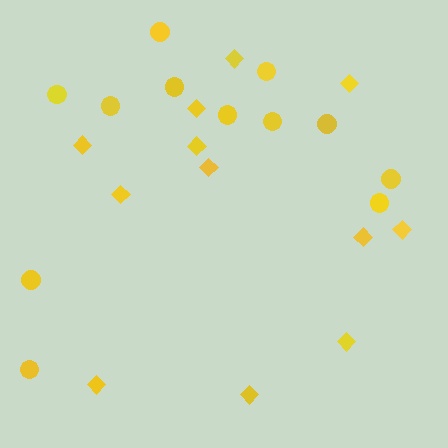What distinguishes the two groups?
There are 2 groups: one group of circles (12) and one group of diamonds (12).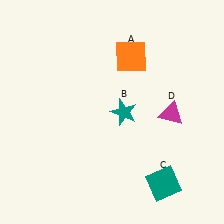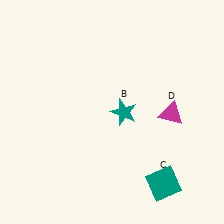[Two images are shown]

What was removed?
The orange square (A) was removed in Image 2.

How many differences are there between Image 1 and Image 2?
There is 1 difference between the two images.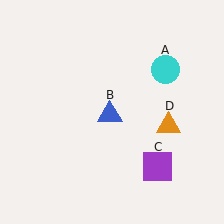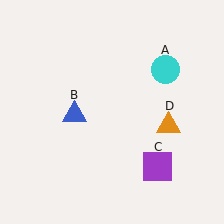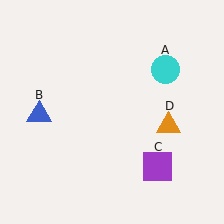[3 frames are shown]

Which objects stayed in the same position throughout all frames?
Cyan circle (object A) and purple square (object C) and orange triangle (object D) remained stationary.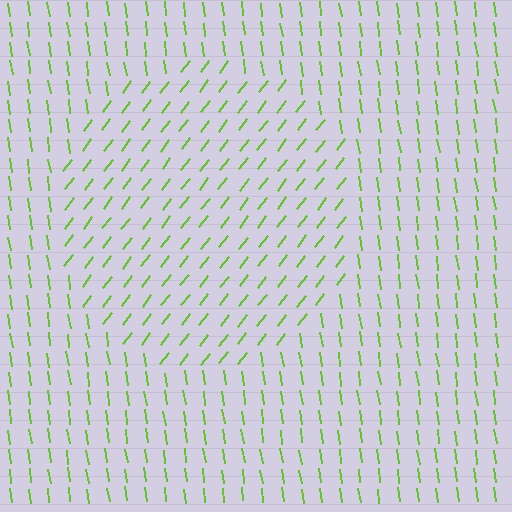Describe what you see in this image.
The image is filled with small lime line segments. A circle region in the image has lines oriented differently from the surrounding lines, creating a visible texture boundary.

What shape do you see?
I see a circle.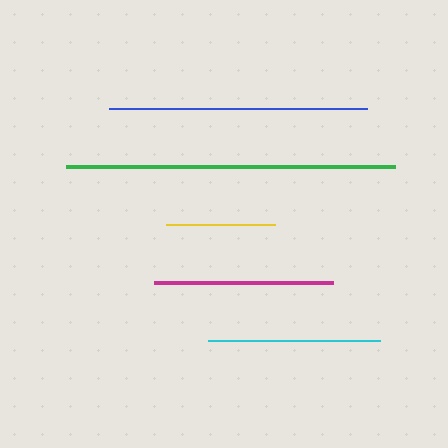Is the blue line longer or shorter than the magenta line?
The blue line is longer than the magenta line.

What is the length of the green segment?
The green segment is approximately 328 pixels long.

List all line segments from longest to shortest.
From longest to shortest: green, blue, magenta, cyan, yellow.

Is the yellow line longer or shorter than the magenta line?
The magenta line is longer than the yellow line.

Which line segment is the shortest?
The yellow line is the shortest at approximately 109 pixels.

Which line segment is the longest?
The green line is the longest at approximately 328 pixels.